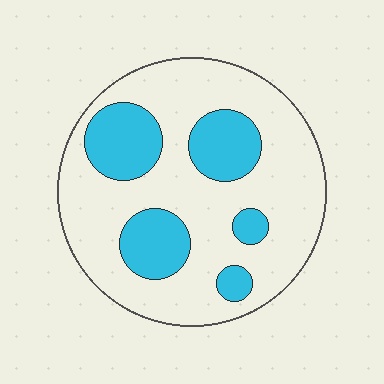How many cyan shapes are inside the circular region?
5.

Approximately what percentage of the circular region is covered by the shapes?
Approximately 25%.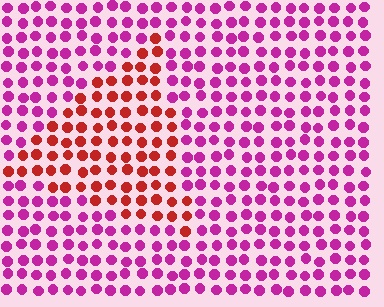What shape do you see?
I see a triangle.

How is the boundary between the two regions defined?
The boundary is defined purely by a slight shift in hue (about 49 degrees). Spacing, size, and orientation are identical on both sides.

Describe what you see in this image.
The image is filled with small magenta elements in a uniform arrangement. A triangle-shaped region is visible where the elements are tinted to a slightly different hue, forming a subtle color boundary.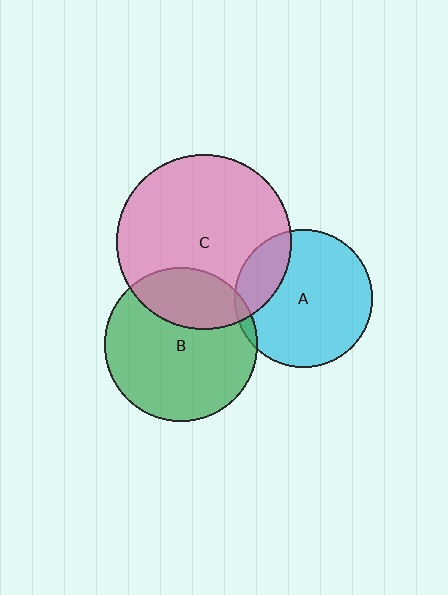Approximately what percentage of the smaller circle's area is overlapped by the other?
Approximately 20%.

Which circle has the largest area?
Circle C (pink).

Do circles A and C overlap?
Yes.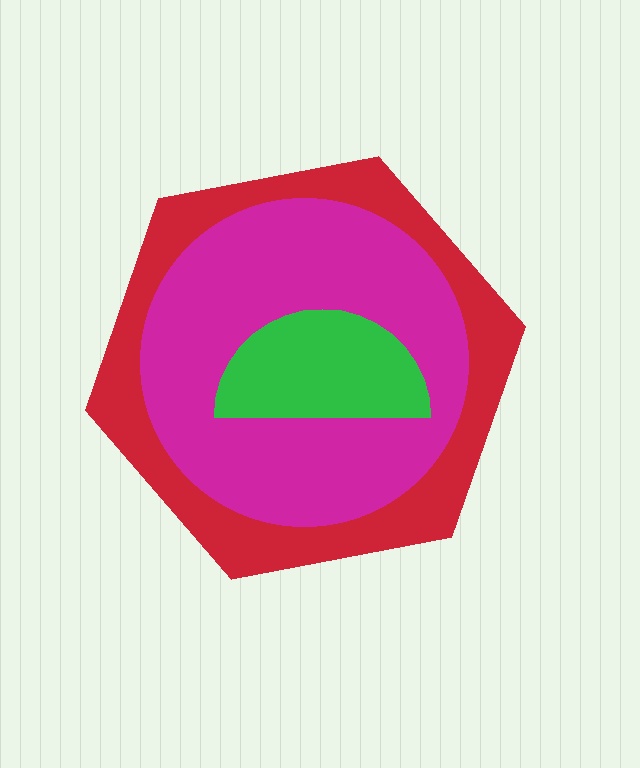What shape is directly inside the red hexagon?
The magenta circle.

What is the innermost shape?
The green semicircle.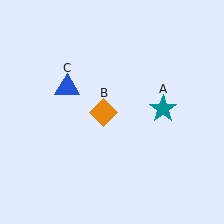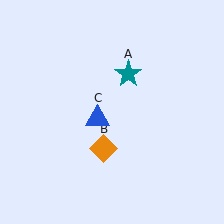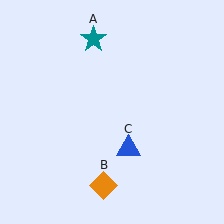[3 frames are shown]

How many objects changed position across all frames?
3 objects changed position: teal star (object A), orange diamond (object B), blue triangle (object C).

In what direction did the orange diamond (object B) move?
The orange diamond (object B) moved down.